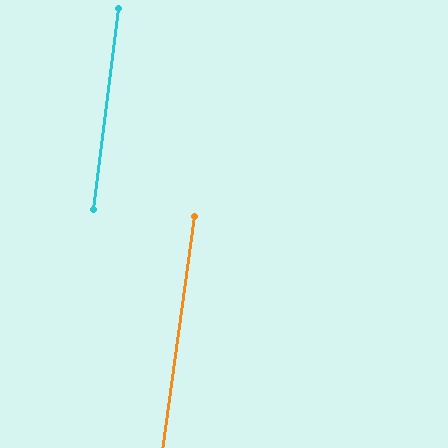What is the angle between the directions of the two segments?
Approximately 1 degree.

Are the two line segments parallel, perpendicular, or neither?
Parallel — their directions differ by only 0.9°.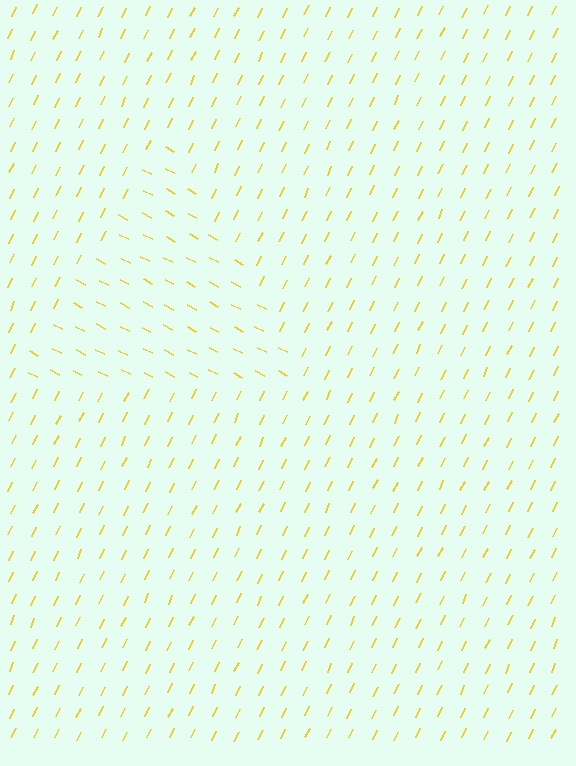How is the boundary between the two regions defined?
The boundary is defined purely by a change in line orientation (approximately 89 degrees difference). All lines are the same color and thickness.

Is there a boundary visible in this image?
Yes, there is a texture boundary formed by a change in line orientation.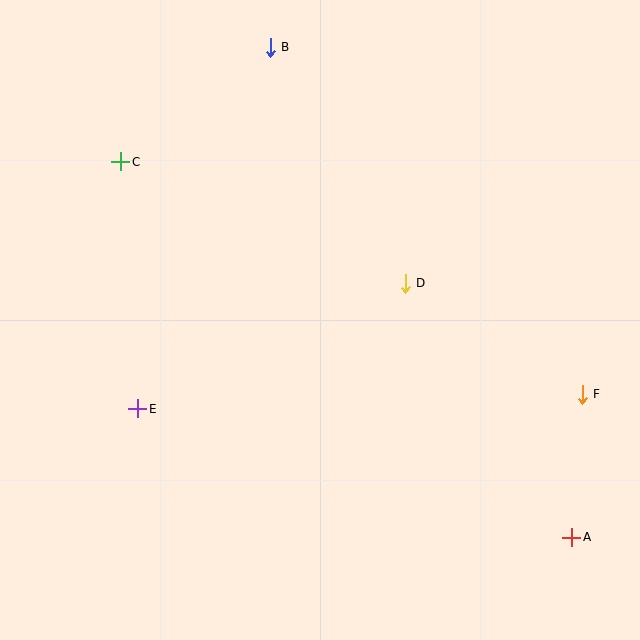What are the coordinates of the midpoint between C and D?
The midpoint between C and D is at (263, 222).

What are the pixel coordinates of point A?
Point A is at (572, 537).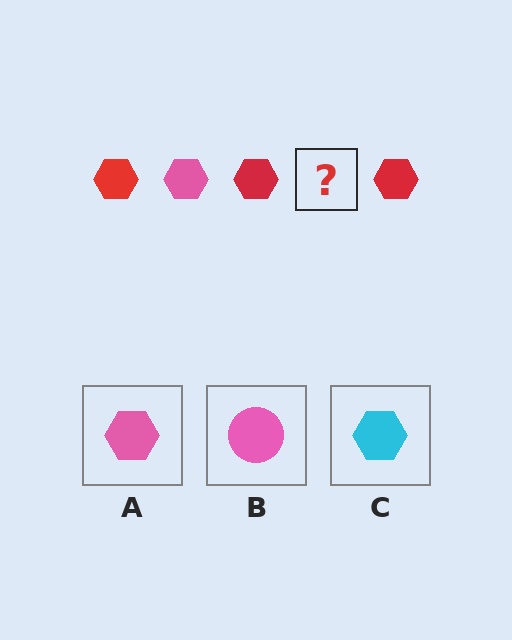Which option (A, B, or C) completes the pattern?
A.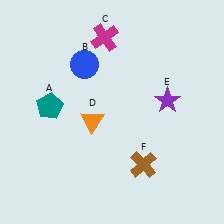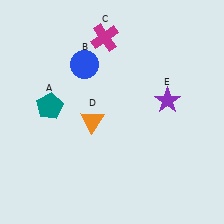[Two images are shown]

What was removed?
The brown cross (F) was removed in Image 2.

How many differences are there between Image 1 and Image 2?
There is 1 difference between the two images.